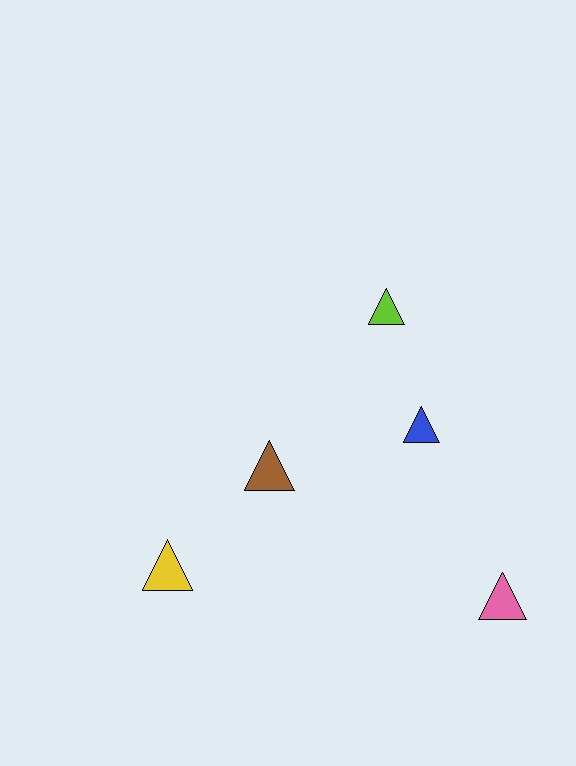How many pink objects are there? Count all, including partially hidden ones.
There is 1 pink object.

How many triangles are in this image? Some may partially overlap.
There are 5 triangles.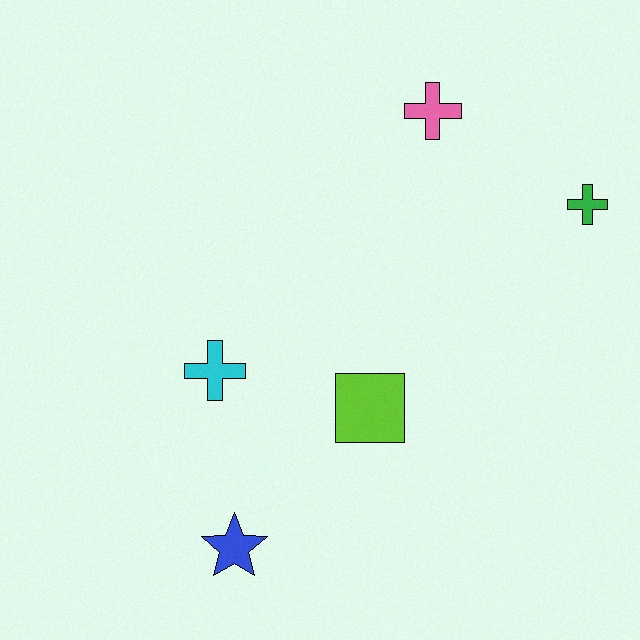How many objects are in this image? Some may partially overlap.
There are 5 objects.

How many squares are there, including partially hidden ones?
There is 1 square.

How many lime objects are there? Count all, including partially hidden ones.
There is 1 lime object.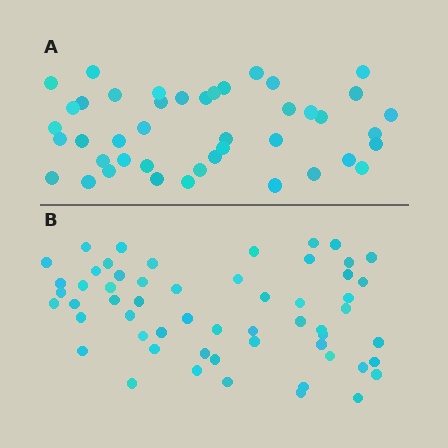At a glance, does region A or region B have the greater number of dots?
Region B (the bottom region) has more dots.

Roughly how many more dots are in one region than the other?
Region B has approximately 15 more dots than region A.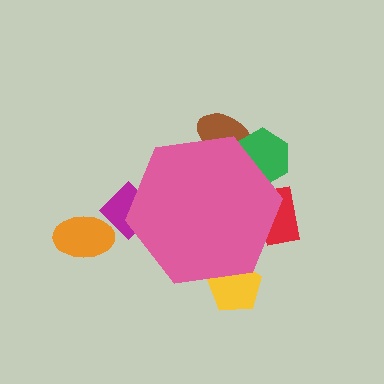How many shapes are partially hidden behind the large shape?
5 shapes are partially hidden.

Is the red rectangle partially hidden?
Yes, the red rectangle is partially hidden behind the pink hexagon.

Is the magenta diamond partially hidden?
Yes, the magenta diamond is partially hidden behind the pink hexagon.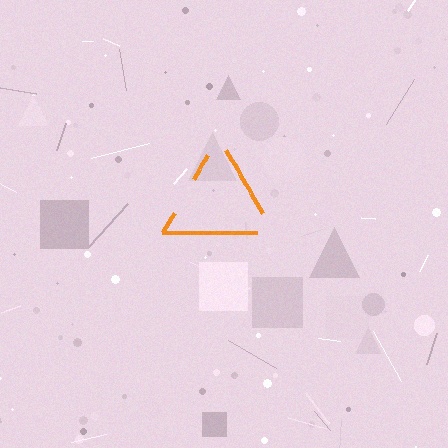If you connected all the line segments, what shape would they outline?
They would outline a triangle.